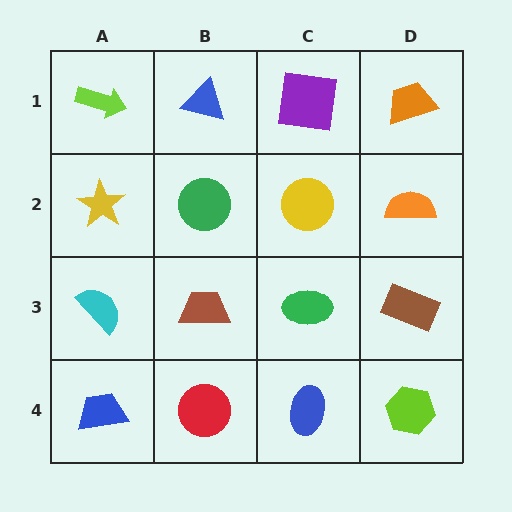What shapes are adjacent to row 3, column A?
A yellow star (row 2, column A), a blue trapezoid (row 4, column A), a brown trapezoid (row 3, column B).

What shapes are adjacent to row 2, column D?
An orange trapezoid (row 1, column D), a brown rectangle (row 3, column D), a yellow circle (row 2, column C).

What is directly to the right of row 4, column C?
A lime hexagon.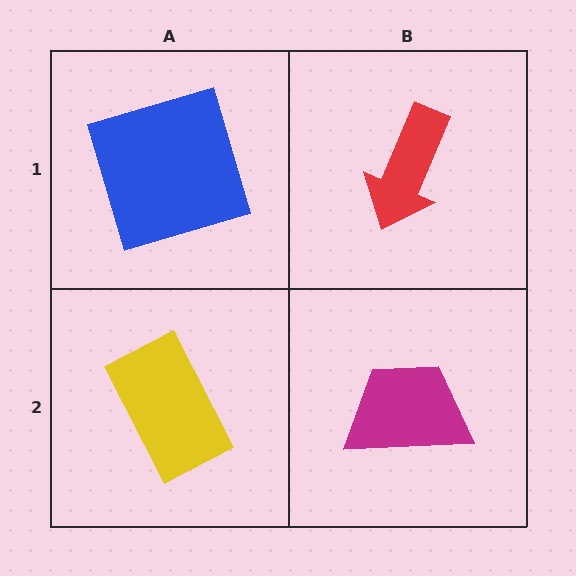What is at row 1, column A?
A blue square.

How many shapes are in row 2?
2 shapes.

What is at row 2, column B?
A magenta trapezoid.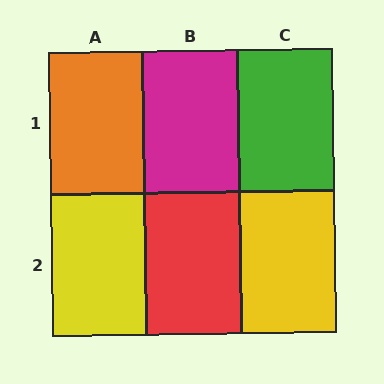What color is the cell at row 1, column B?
Magenta.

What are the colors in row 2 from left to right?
Yellow, red, yellow.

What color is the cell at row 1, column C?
Green.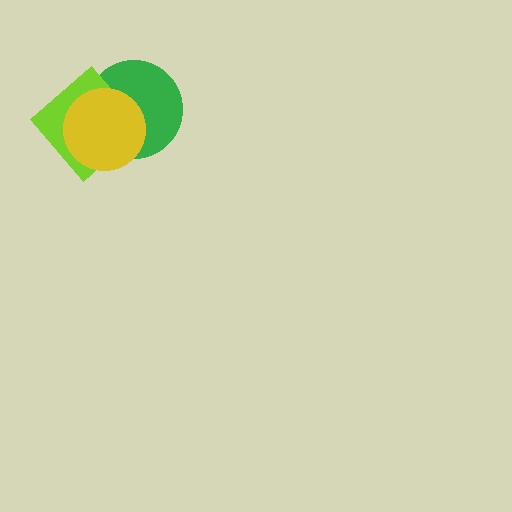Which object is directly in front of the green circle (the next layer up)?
The lime diamond is directly in front of the green circle.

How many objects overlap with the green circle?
2 objects overlap with the green circle.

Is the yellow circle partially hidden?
No, no other shape covers it.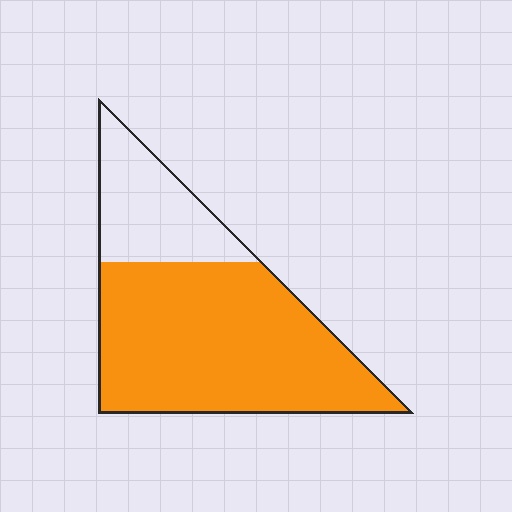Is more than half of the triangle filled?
Yes.